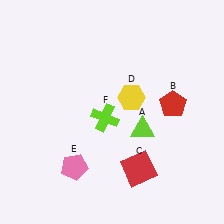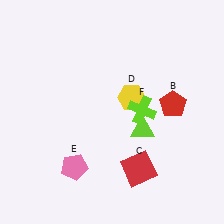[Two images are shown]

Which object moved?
The lime cross (F) moved right.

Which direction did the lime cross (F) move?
The lime cross (F) moved right.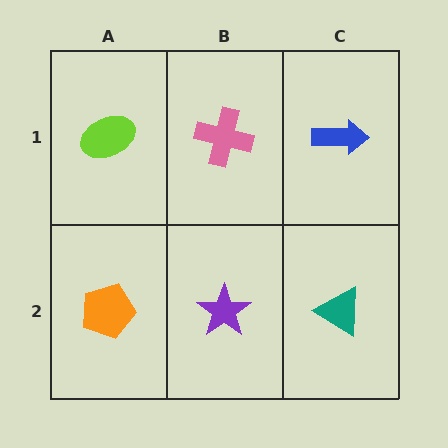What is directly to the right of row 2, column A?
A purple star.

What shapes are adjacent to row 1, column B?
A purple star (row 2, column B), a lime ellipse (row 1, column A), a blue arrow (row 1, column C).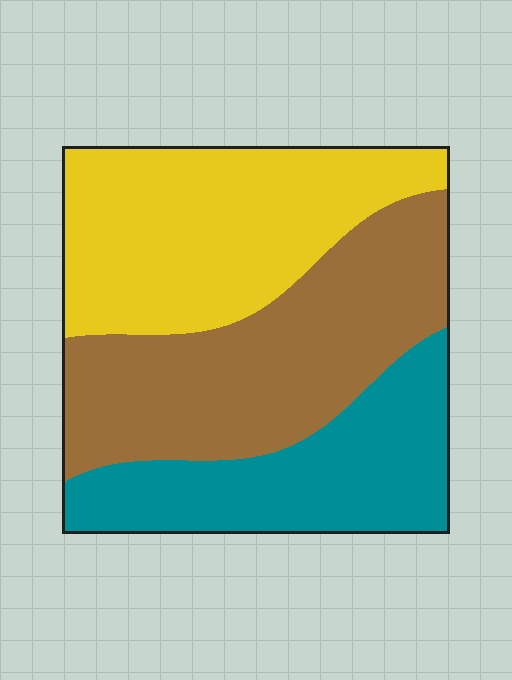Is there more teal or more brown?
Brown.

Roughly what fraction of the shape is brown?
Brown covers around 40% of the shape.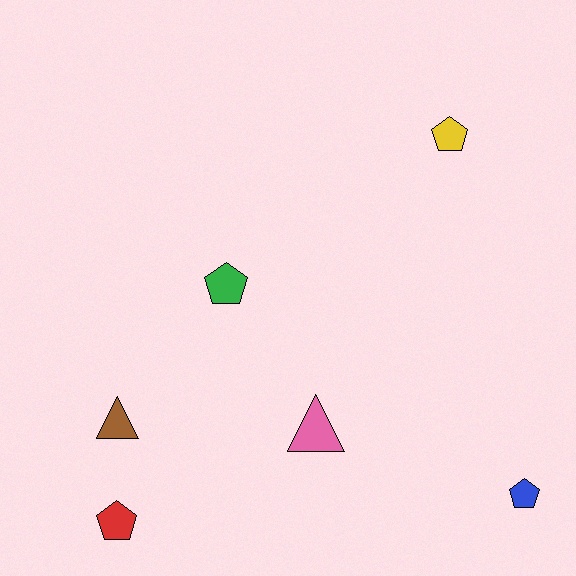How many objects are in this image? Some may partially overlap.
There are 6 objects.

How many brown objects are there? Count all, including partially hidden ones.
There is 1 brown object.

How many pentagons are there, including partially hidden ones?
There are 4 pentagons.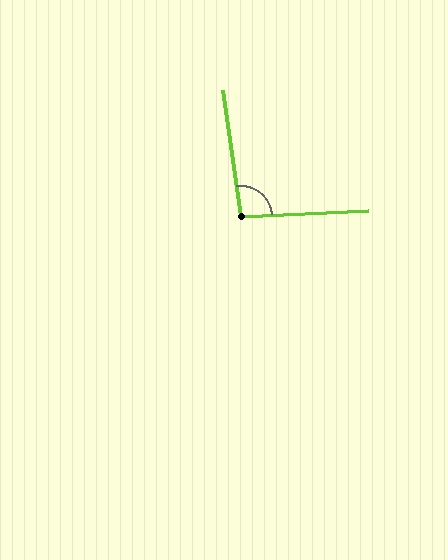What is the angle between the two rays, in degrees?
Approximately 95 degrees.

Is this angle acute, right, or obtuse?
It is approximately a right angle.